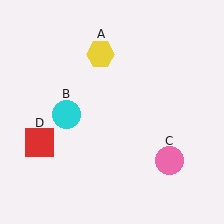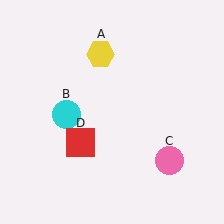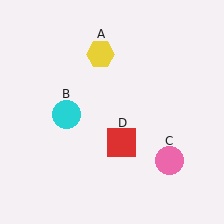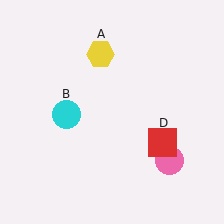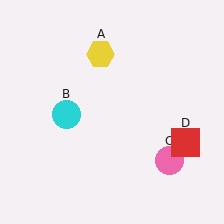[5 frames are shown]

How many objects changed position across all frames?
1 object changed position: red square (object D).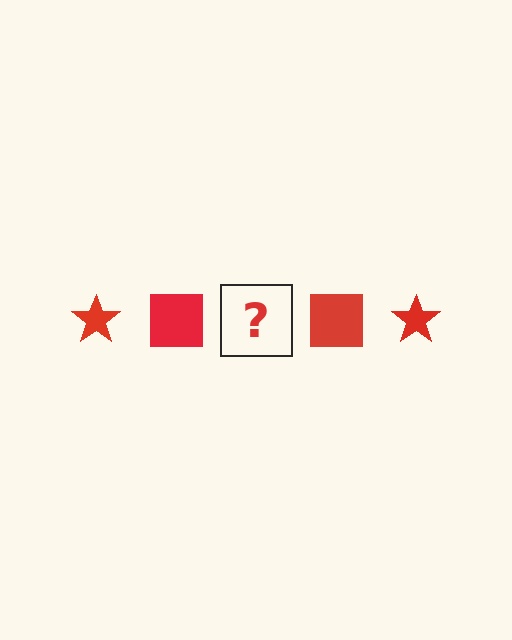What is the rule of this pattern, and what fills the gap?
The rule is that the pattern cycles through star, square shapes in red. The gap should be filled with a red star.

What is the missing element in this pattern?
The missing element is a red star.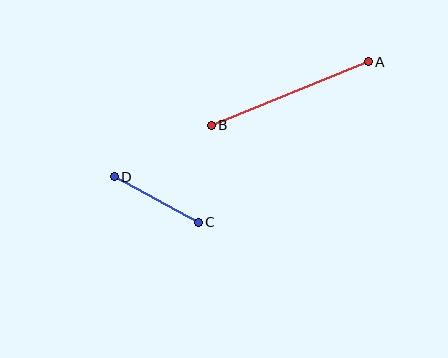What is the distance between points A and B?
The distance is approximately 169 pixels.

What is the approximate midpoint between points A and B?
The midpoint is at approximately (290, 94) pixels.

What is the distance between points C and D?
The distance is approximately 95 pixels.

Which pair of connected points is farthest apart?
Points A and B are farthest apart.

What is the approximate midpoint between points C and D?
The midpoint is at approximately (156, 199) pixels.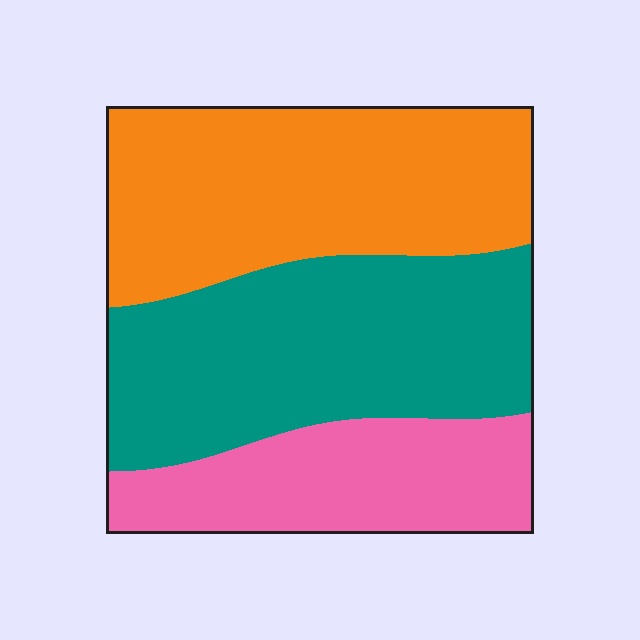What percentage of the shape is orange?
Orange covers around 40% of the shape.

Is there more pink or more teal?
Teal.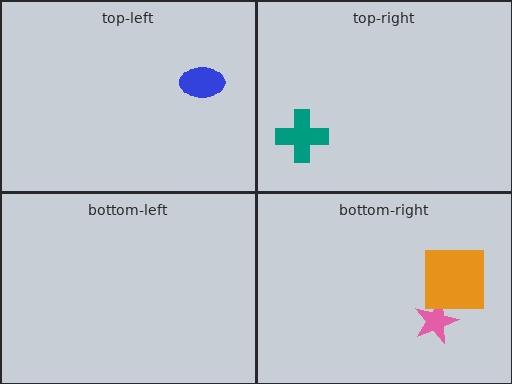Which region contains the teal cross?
The top-right region.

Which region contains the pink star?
The bottom-right region.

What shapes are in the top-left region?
The blue ellipse.